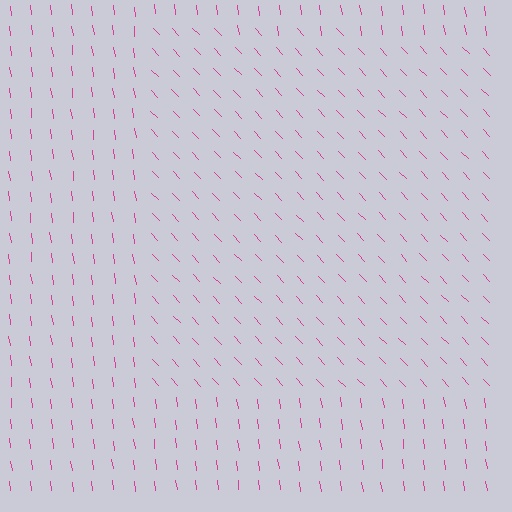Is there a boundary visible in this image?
Yes, there is a texture boundary formed by a change in line orientation.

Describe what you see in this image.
The image is filled with small magenta line segments. A rectangle region in the image has lines oriented differently from the surrounding lines, creating a visible texture boundary.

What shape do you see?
I see a rectangle.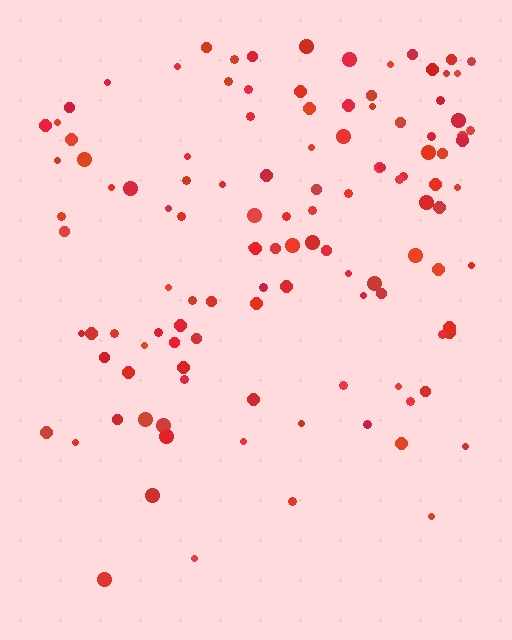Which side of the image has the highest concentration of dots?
The top.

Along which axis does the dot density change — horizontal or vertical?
Vertical.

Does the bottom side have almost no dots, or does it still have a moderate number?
Still a moderate number, just noticeably fewer than the top.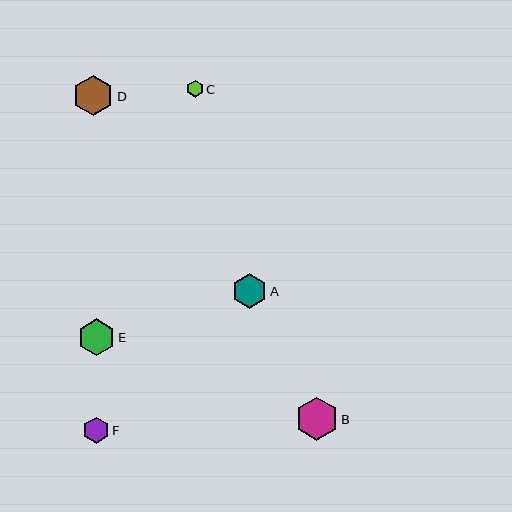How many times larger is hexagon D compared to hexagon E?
Hexagon D is approximately 1.1 times the size of hexagon E.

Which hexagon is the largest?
Hexagon B is the largest with a size of approximately 43 pixels.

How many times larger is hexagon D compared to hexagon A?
Hexagon D is approximately 1.2 times the size of hexagon A.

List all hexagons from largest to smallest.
From largest to smallest: B, D, E, A, F, C.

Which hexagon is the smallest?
Hexagon C is the smallest with a size of approximately 17 pixels.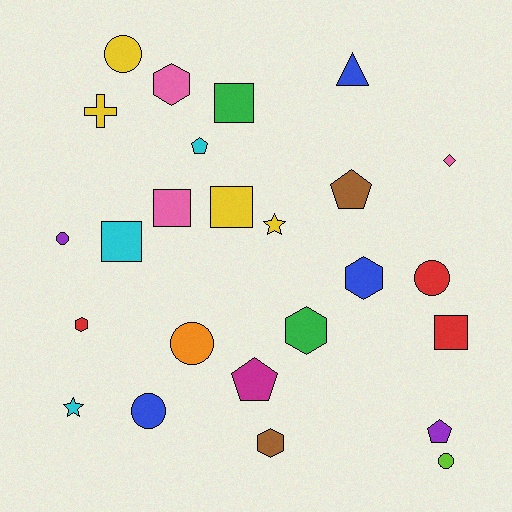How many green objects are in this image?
There are 2 green objects.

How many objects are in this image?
There are 25 objects.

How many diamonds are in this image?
There is 1 diamond.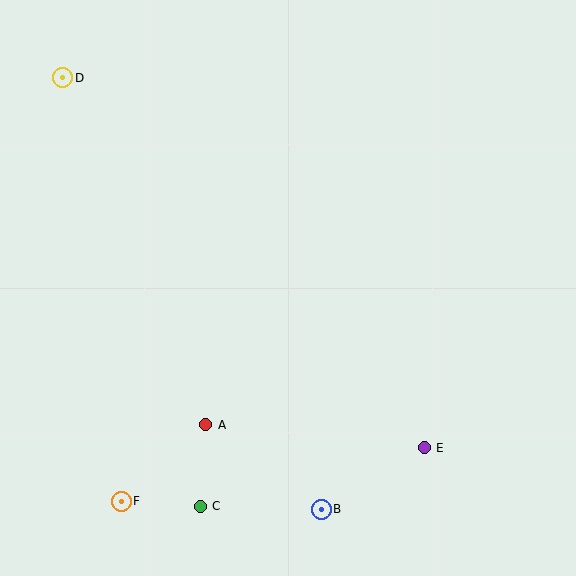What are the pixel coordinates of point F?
Point F is at (121, 501).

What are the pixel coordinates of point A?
Point A is at (206, 425).